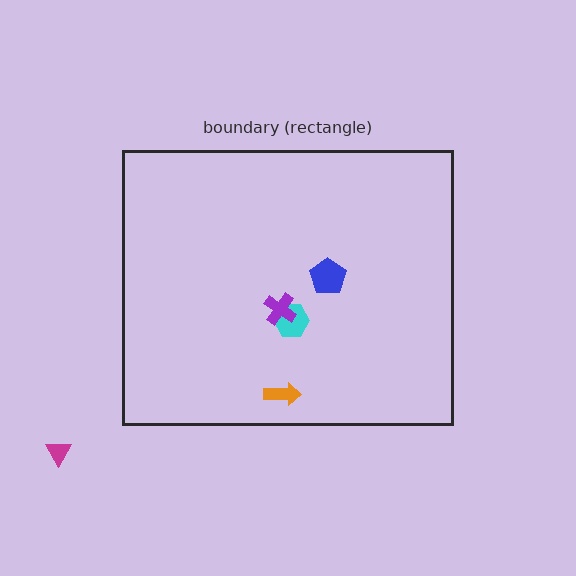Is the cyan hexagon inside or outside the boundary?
Inside.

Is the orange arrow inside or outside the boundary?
Inside.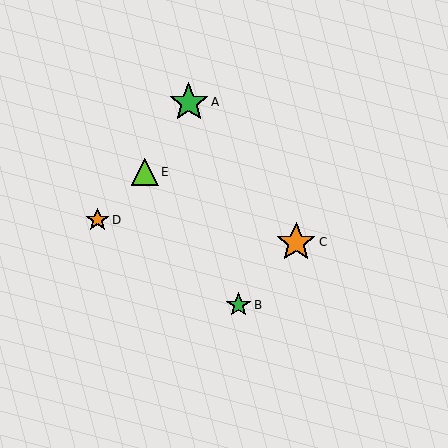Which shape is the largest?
The orange star (labeled C) is the largest.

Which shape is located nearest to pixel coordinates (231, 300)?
The green star (labeled B) at (239, 305) is nearest to that location.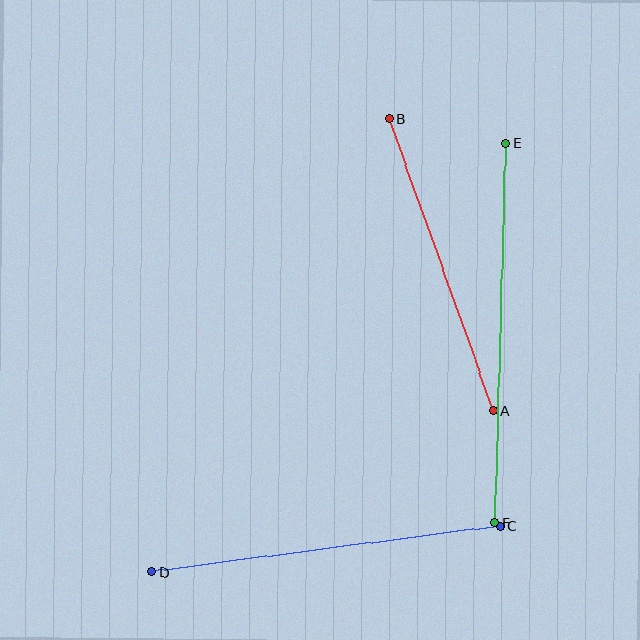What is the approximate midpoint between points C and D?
The midpoint is at approximately (326, 549) pixels.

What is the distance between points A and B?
The distance is approximately 310 pixels.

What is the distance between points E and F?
The distance is approximately 380 pixels.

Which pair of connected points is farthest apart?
Points E and F are farthest apart.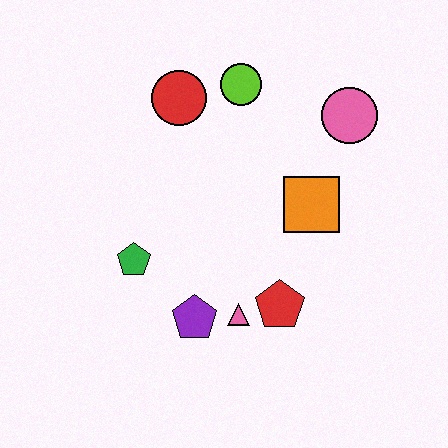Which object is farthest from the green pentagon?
The pink circle is farthest from the green pentagon.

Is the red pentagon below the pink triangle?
No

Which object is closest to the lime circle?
The red circle is closest to the lime circle.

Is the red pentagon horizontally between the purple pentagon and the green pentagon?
No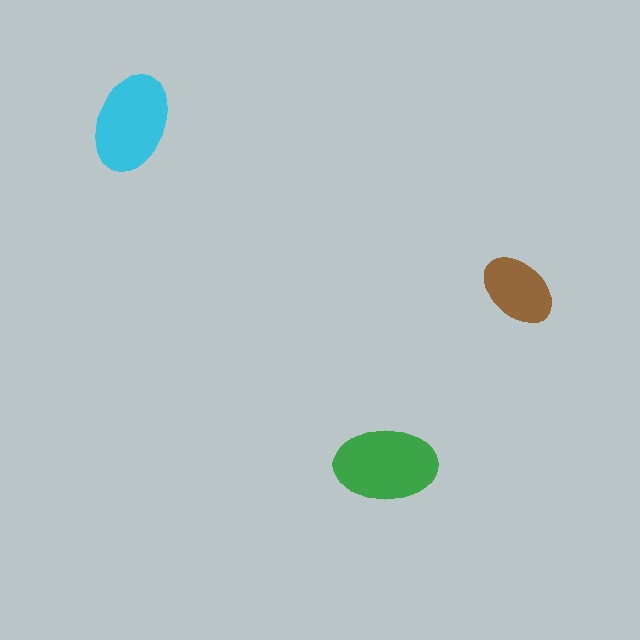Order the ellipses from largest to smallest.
the green one, the cyan one, the brown one.